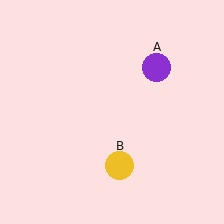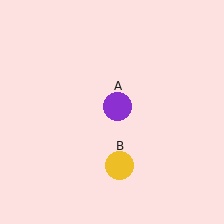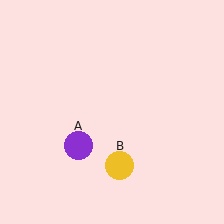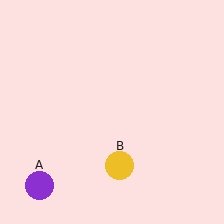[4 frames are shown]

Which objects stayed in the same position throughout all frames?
Yellow circle (object B) remained stationary.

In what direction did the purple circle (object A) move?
The purple circle (object A) moved down and to the left.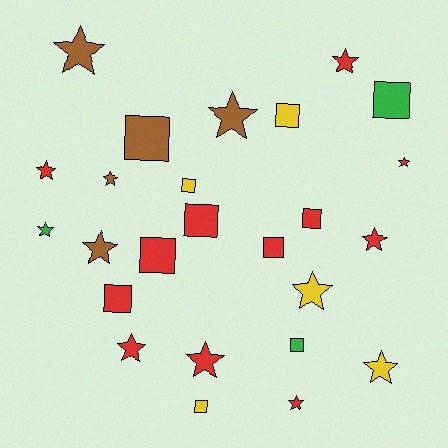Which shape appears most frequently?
Star, with 14 objects.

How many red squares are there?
There are 5 red squares.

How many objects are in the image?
There are 25 objects.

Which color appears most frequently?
Red, with 12 objects.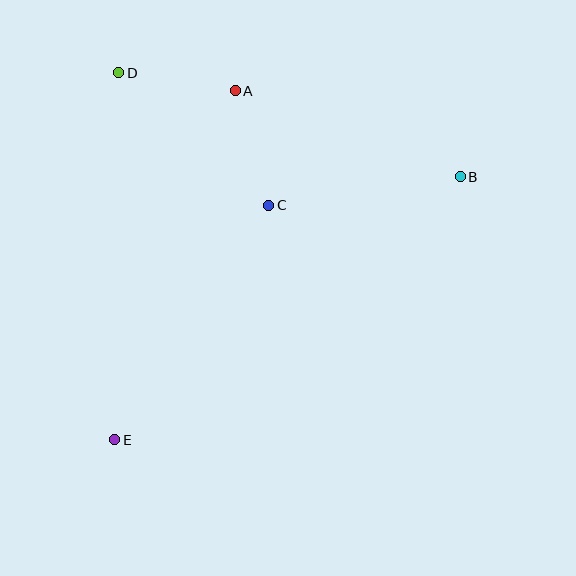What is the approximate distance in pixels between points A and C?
The distance between A and C is approximately 119 pixels.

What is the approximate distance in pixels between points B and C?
The distance between B and C is approximately 193 pixels.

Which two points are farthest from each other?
Points B and E are farthest from each other.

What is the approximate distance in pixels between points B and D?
The distance between B and D is approximately 357 pixels.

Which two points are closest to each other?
Points A and D are closest to each other.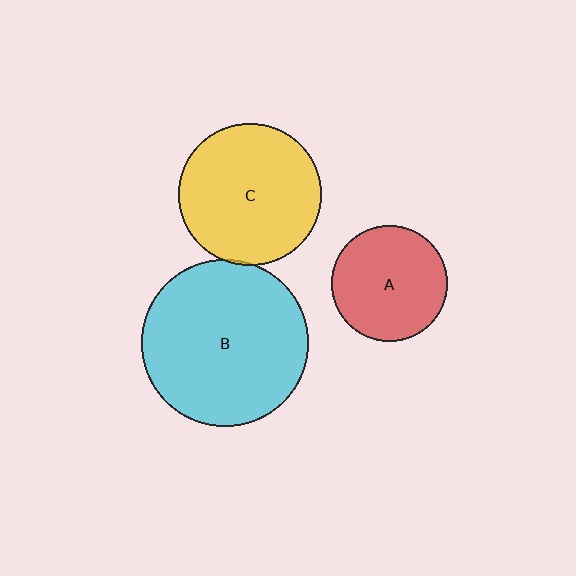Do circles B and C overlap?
Yes.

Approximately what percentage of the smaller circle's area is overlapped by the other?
Approximately 5%.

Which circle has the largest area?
Circle B (cyan).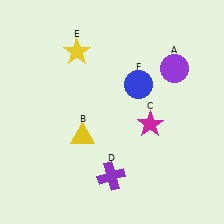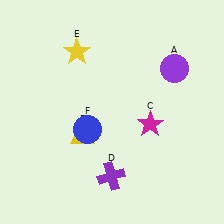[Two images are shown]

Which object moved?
The blue circle (F) moved left.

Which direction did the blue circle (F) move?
The blue circle (F) moved left.